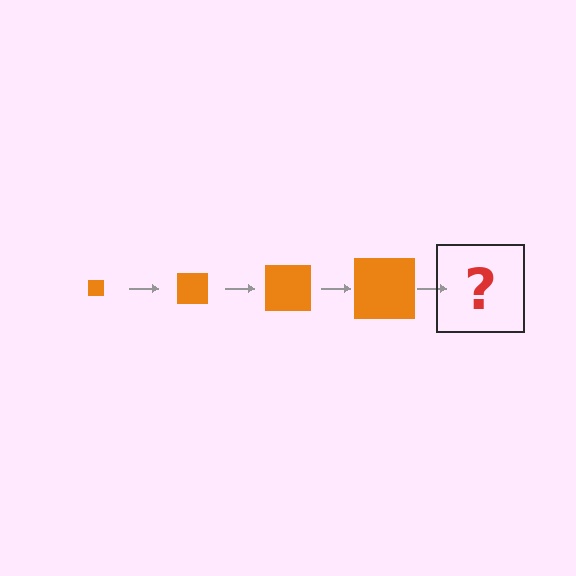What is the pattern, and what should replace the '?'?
The pattern is that the square gets progressively larger each step. The '?' should be an orange square, larger than the previous one.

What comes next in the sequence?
The next element should be an orange square, larger than the previous one.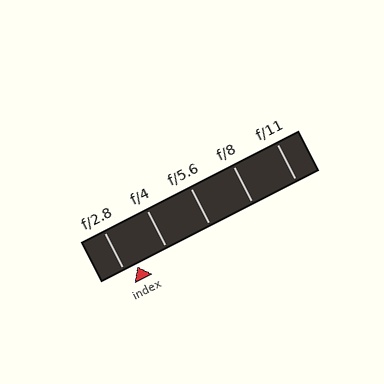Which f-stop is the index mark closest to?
The index mark is closest to f/2.8.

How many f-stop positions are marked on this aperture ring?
There are 5 f-stop positions marked.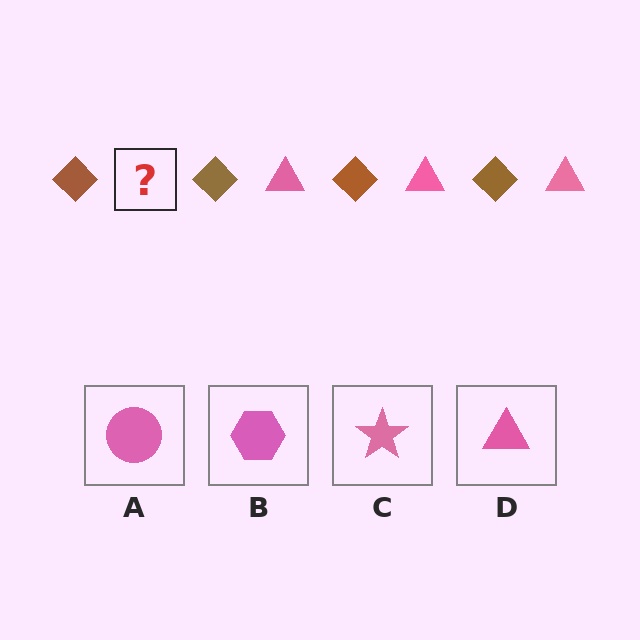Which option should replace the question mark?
Option D.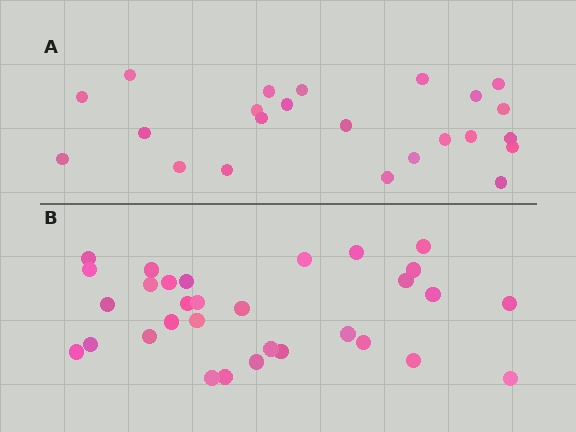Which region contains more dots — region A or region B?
Region B (the bottom region) has more dots.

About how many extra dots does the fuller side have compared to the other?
Region B has roughly 8 or so more dots than region A.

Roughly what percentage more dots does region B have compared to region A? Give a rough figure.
About 35% more.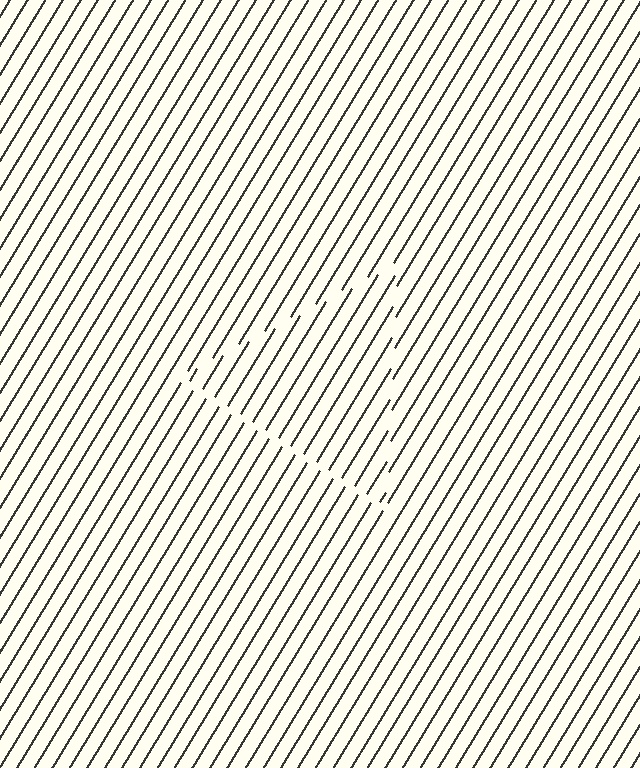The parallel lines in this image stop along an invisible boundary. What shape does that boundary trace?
An illusory triangle. The interior of the shape contains the same grating, shifted by half a period — the contour is defined by the phase discontinuity where line-ends from the inner and outer gratings abut.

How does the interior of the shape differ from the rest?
The interior of the shape contains the same grating, shifted by half a period — the contour is defined by the phase discontinuity where line-ends from the inner and outer gratings abut.